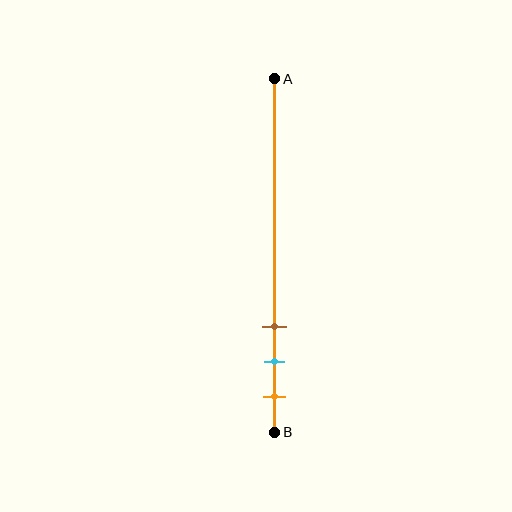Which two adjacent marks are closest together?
The cyan and orange marks are the closest adjacent pair.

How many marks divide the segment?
There are 3 marks dividing the segment.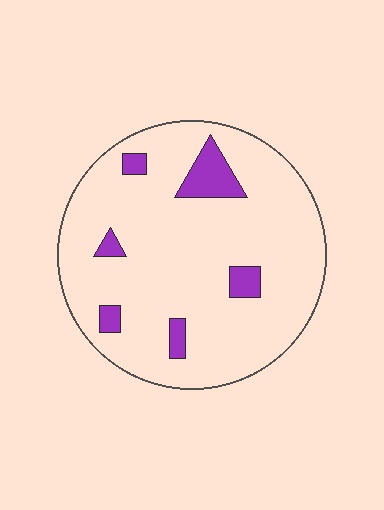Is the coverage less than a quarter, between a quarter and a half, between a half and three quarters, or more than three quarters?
Less than a quarter.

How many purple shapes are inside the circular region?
6.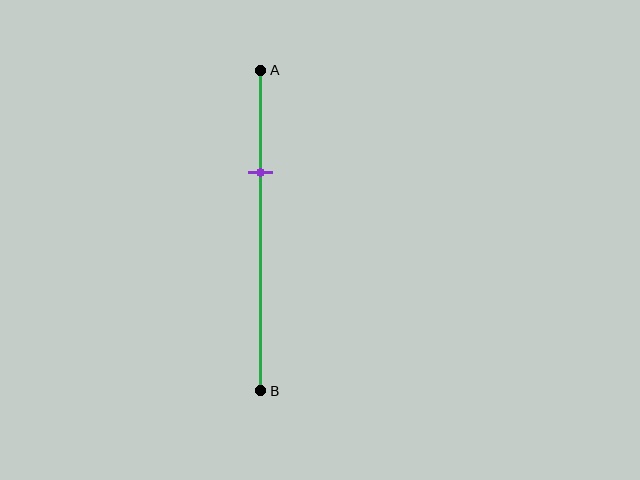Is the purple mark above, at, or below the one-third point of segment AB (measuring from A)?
The purple mark is approximately at the one-third point of segment AB.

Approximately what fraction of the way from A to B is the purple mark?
The purple mark is approximately 30% of the way from A to B.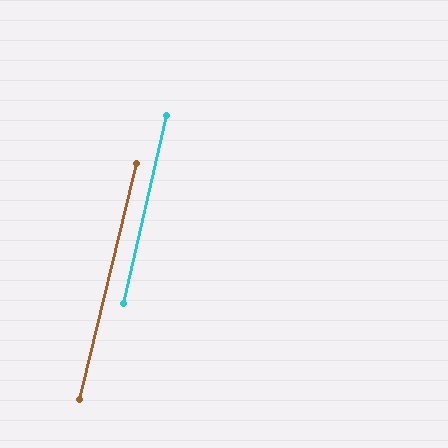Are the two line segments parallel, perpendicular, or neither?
Parallel — their directions differ by only 0.7°.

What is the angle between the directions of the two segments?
Approximately 1 degree.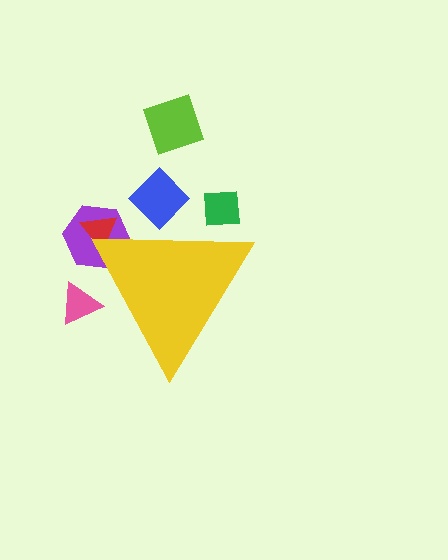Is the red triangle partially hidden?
Yes, the red triangle is partially hidden behind the yellow triangle.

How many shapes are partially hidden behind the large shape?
5 shapes are partially hidden.